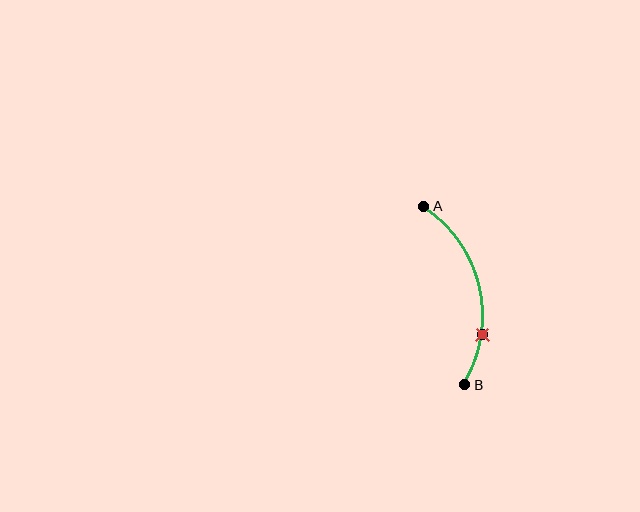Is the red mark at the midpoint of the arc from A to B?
No. The red mark lies on the arc but is closer to endpoint B. The arc midpoint would be at the point on the curve equidistant along the arc from both A and B.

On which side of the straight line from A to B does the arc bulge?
The arc bulges to the right of the straight line connecting A and B.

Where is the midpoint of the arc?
The arc midpoint is the point on the curve farthest from the straight line joining A and B. It sits to the right of that line.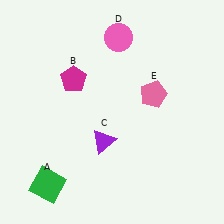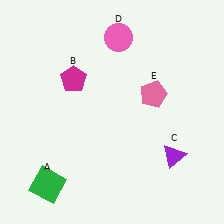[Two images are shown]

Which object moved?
The purple triangle (C) moved right.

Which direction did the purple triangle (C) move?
The purple triangle (C) moved right.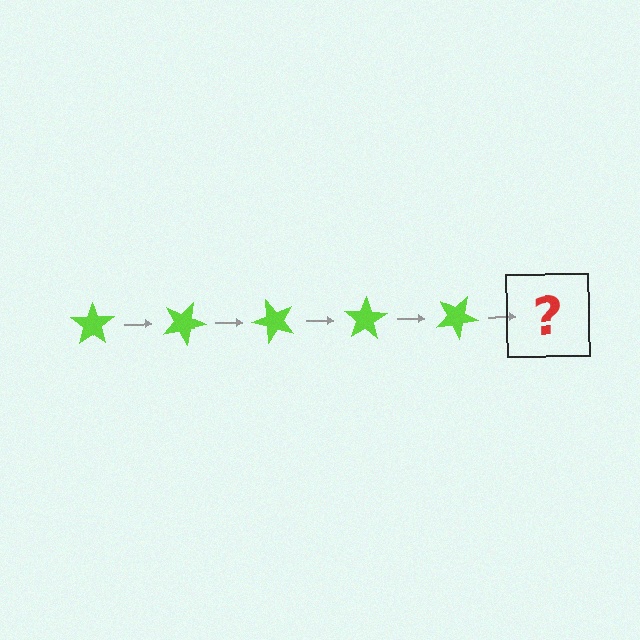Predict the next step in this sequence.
The next step is a lime star rotated 125 degrees.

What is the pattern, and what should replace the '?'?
The pattern is that the star rotates 25 degrees each step. The '?' should be a lime star rotated 125 degrees.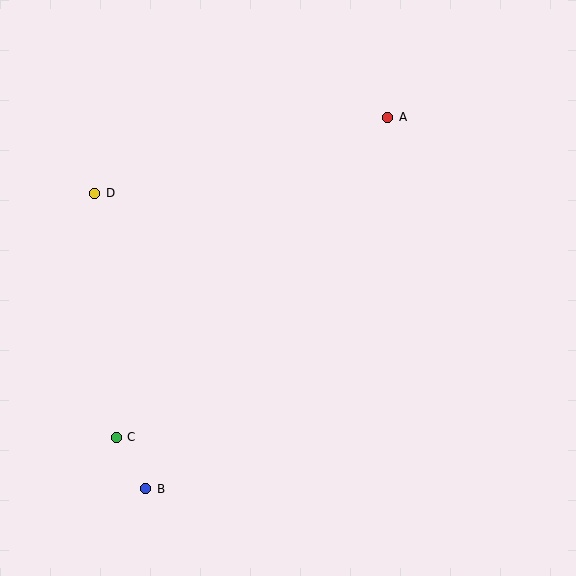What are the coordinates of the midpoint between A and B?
The midpoint between A and B is at (267, 303).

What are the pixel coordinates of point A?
Point A is at (388, 117).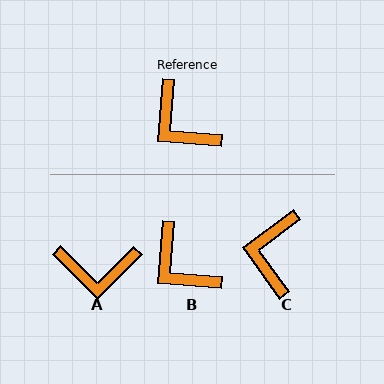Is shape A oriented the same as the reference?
No, it is off by about 49 degrees.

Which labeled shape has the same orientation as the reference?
B.